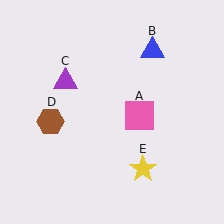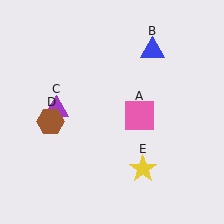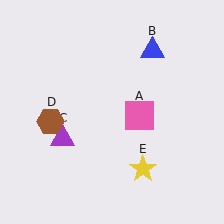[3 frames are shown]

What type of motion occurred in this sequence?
The purple triangle (object C) rotated counterclockwise around the center of the scene.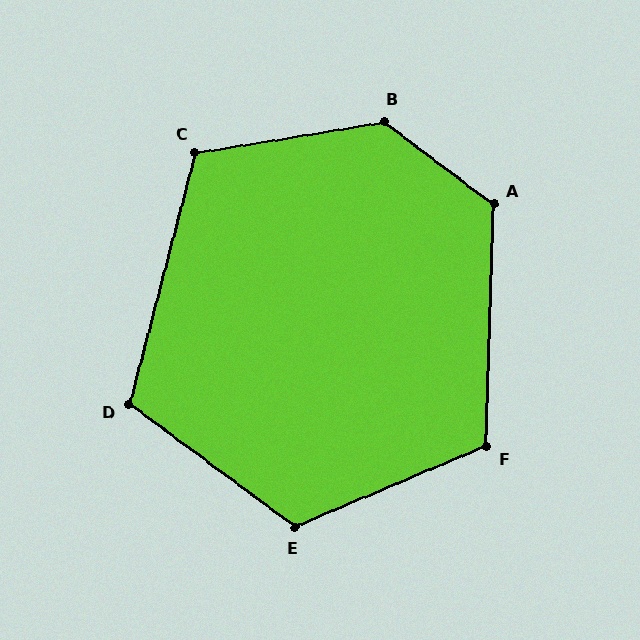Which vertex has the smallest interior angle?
D, at approximately 112 degrees.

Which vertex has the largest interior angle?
B, at approximately 133 degrees.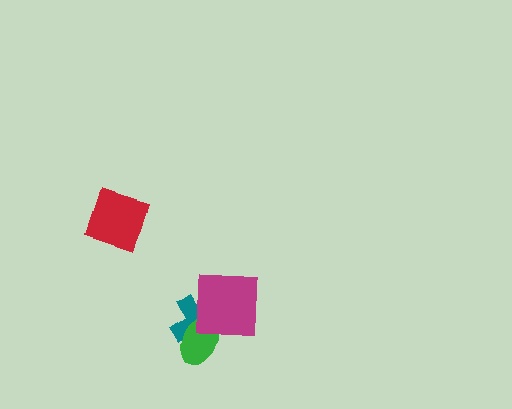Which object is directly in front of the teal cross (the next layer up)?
The green ellipse is directly in front of the teal cross.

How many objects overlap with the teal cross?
2 objects overlap with the teal cross.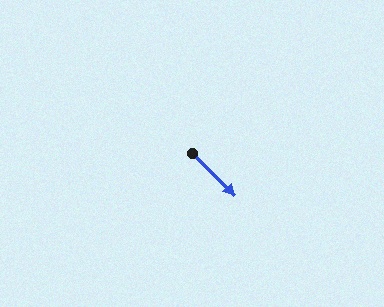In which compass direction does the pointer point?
Southeast.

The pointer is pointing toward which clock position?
Roughly 4 o'clock.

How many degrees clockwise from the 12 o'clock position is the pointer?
Approximately 134 degrees.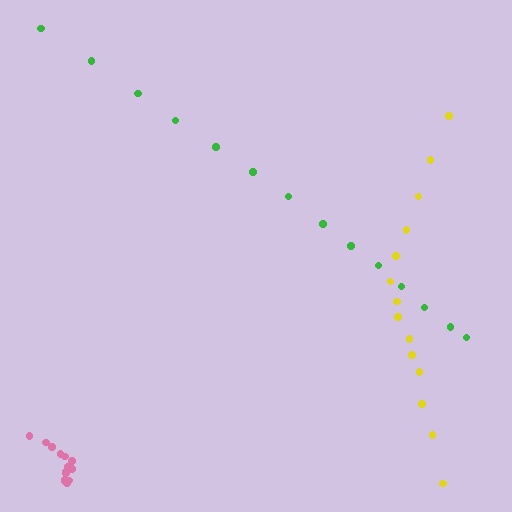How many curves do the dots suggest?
There are 3 distinct paths.